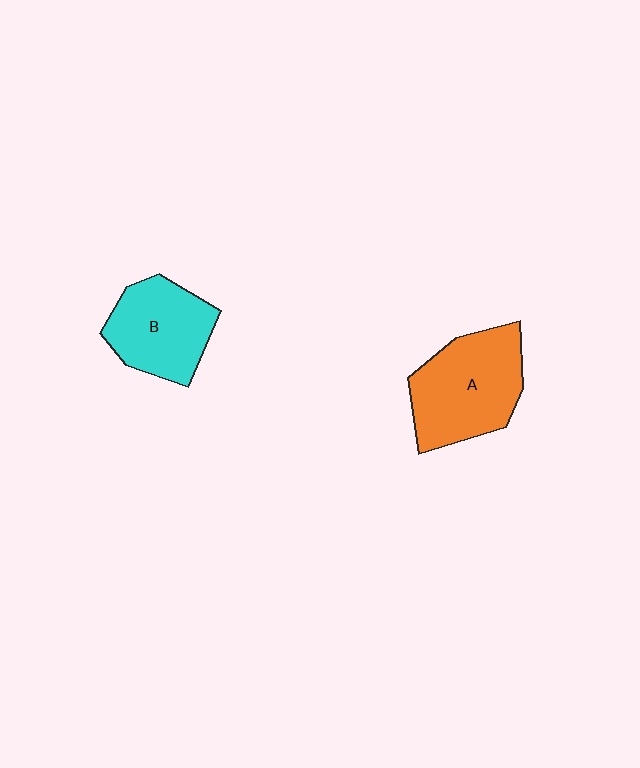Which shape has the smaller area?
Shape B (cyan).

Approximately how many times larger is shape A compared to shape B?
Approximately 1.3 times.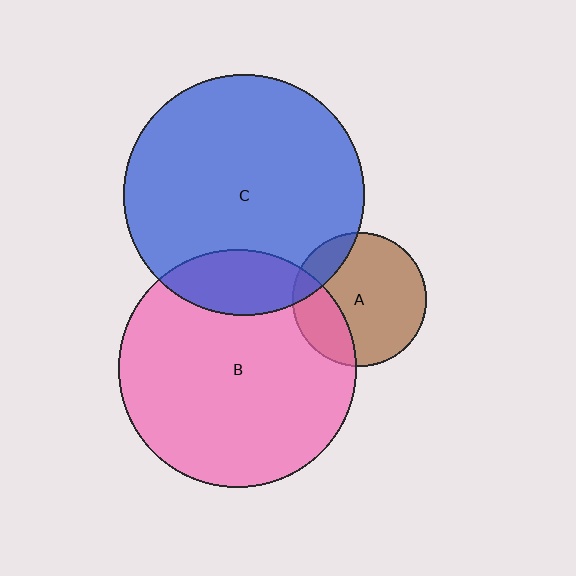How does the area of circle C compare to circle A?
Approximately 3.2 times.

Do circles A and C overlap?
Yes.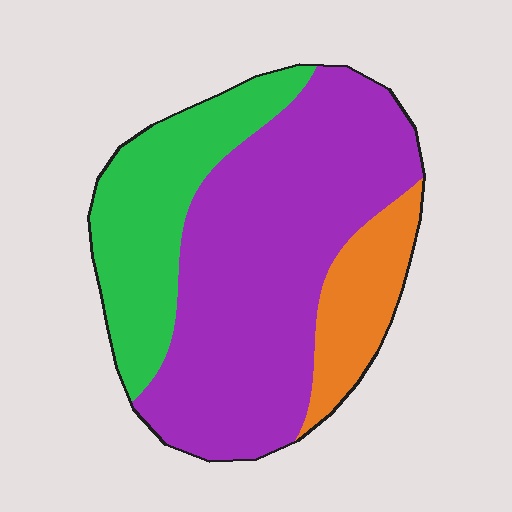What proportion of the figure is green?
Green covers roughly 25% of the figure.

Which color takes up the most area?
Purple, at roughly 60%.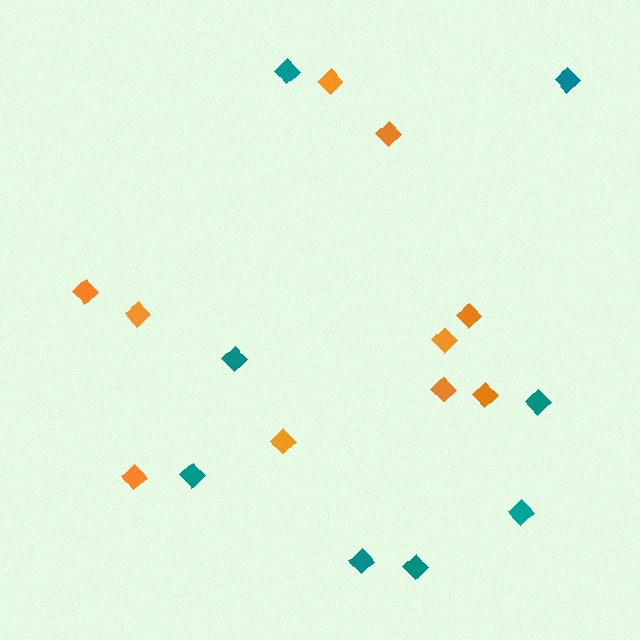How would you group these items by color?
There are 2 groups: one group of teal diamonds (8) and one group of orange diamonds (10).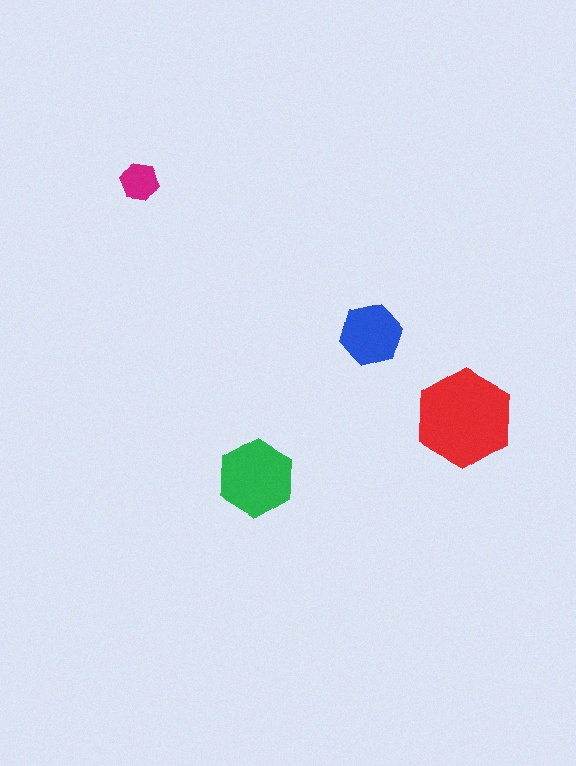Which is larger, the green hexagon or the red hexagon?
The red one.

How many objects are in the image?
There are 4 objects in the image.